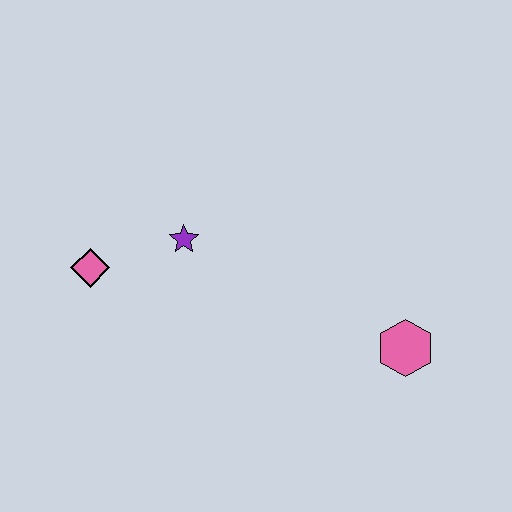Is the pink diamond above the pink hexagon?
Yes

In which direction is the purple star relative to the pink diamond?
The purple star is to the right of the pink diamond.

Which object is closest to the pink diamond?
The purple star is closest to the pink diamond.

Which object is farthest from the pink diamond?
The pink hexagon is farthest from the pink diamond.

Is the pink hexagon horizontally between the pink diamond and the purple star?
No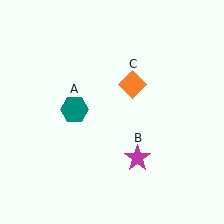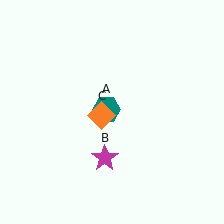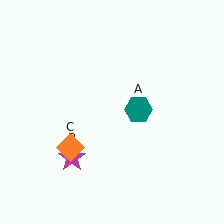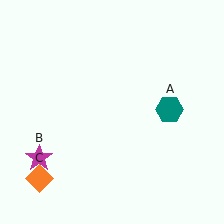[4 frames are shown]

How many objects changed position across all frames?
3 objects changed position: teal hexagon (object A), magenta star (object B), orange diamond (object C).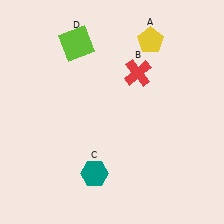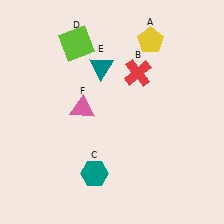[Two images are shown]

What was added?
A teal triangle (E), a pink triangle (F) were added in Image 2.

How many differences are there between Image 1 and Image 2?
There are 2 differences between the two images.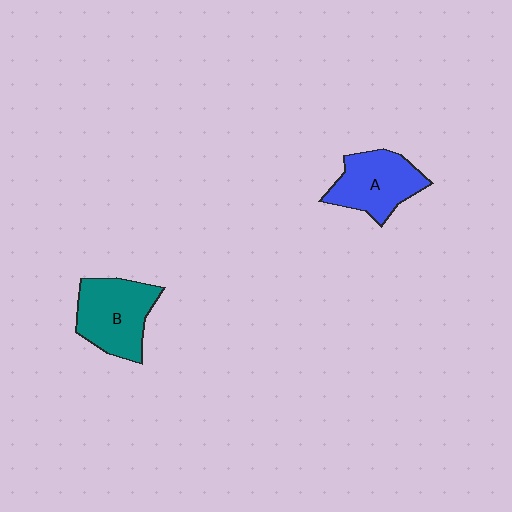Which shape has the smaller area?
Shape A (blue).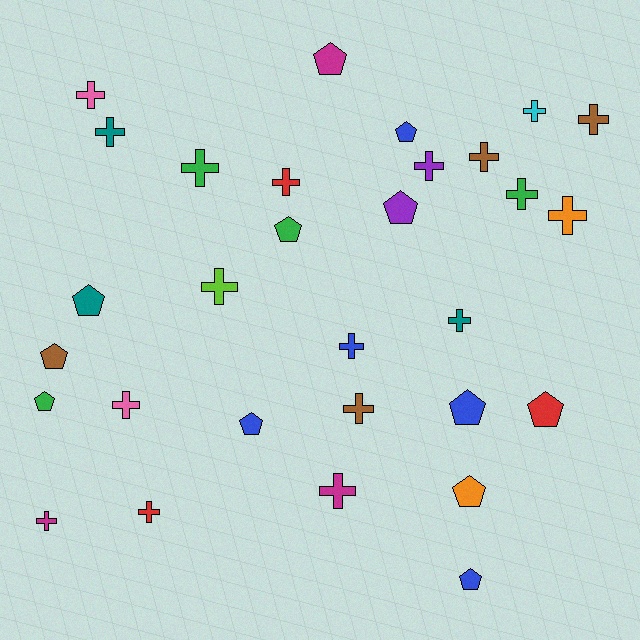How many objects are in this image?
There are 30 objects.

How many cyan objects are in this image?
There is 1 cyan object.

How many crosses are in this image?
There are 18 crosses.